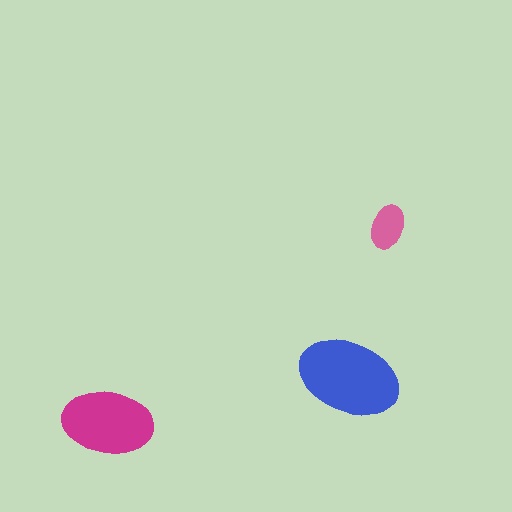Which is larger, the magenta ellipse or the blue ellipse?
The blue one.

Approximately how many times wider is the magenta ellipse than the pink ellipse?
About 2 times wider.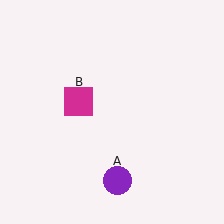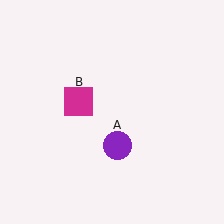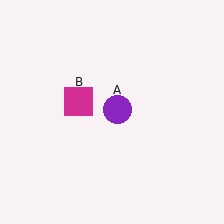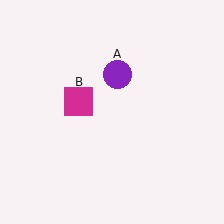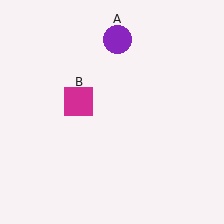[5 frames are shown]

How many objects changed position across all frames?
1 object changed position: purple circle (object A).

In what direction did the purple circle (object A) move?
The purple circle (object A) moved up.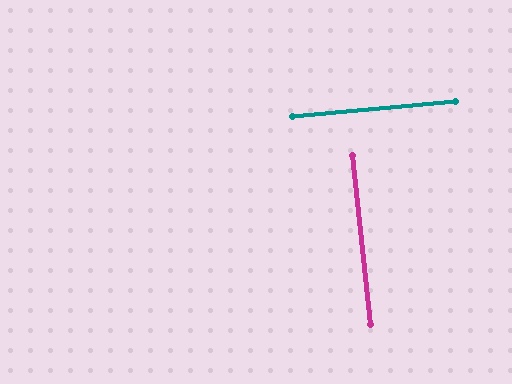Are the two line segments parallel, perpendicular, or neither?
Perpendicular — they meet at approximately 89°.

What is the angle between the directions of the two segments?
Approximately 89 degrees.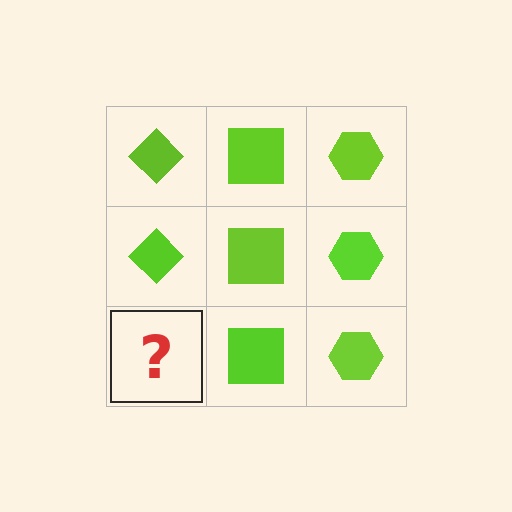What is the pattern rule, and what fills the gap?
The rule is that each column has a consistent shape. The gap should be filled with a lime diamond.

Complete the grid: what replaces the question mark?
The question mark should be replaced with a lime diamond.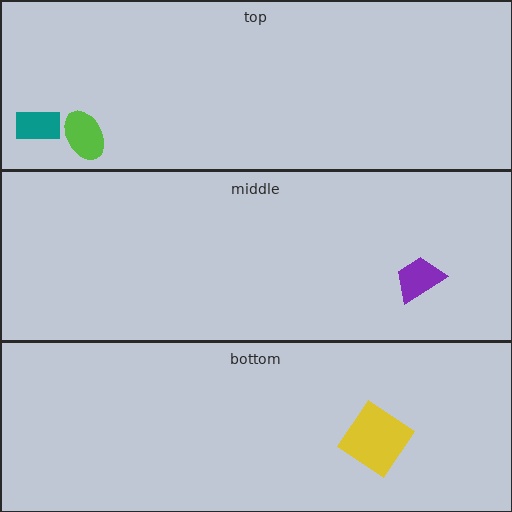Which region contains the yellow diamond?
The bottom region.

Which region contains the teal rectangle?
The top region.